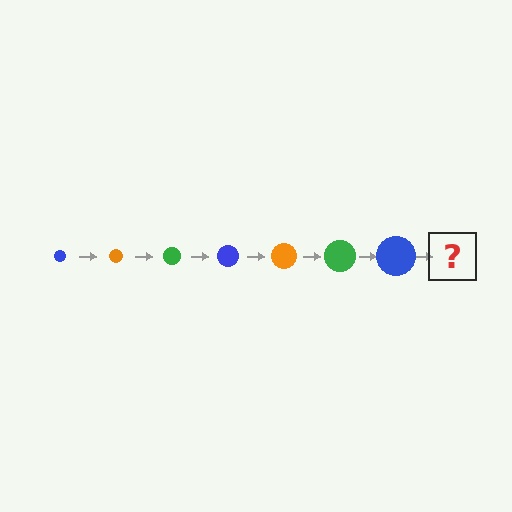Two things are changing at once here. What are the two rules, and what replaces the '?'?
The two rules are that the circle grows larger each step and the color cycles through blue, orange, and green. The '?' should be an orange circle, larger than the previous one.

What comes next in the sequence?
The next element should be an orange circle, larger than the previous one.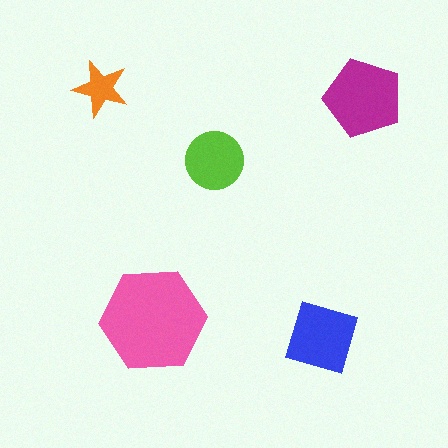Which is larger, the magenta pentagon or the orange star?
The magenta pentagon.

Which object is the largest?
The pink hexagon.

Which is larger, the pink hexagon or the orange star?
The pink hexagon.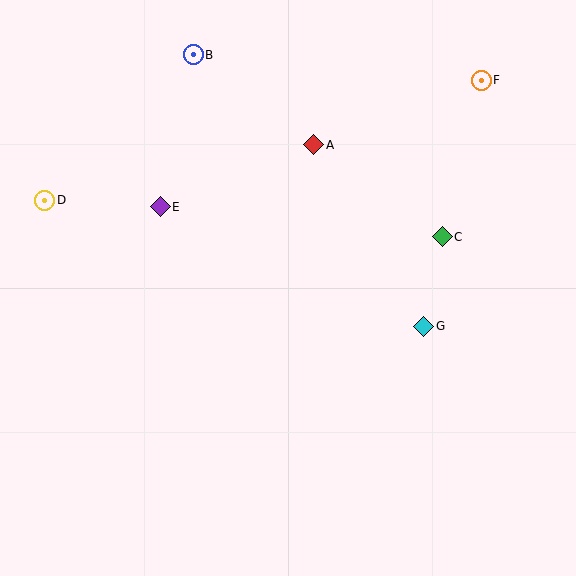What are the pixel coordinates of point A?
Point A is at (314, 145).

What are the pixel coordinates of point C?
Point C is at (442, 237).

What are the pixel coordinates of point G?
Point G is at (424, 326).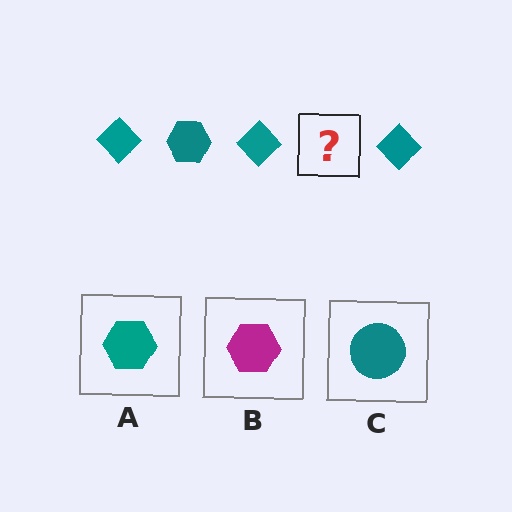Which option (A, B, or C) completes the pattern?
A.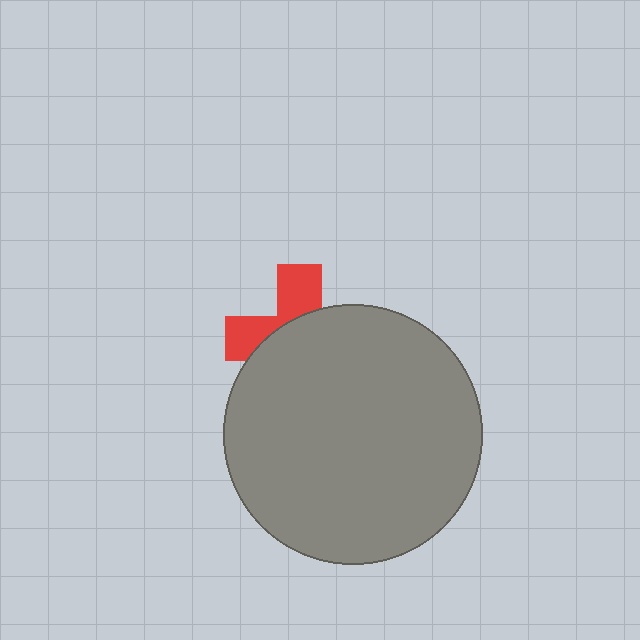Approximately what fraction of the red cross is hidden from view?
Roughly 64% of the red cross is hidden behind the gray circle.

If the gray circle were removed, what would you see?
You would see the complete red cross.